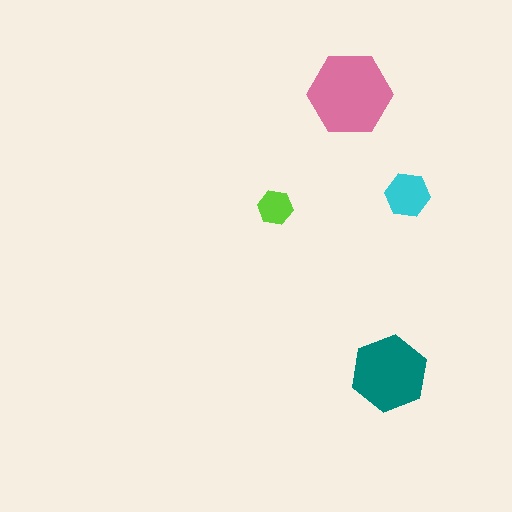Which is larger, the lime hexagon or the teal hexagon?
The teal one.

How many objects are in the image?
There are 4 objects in the image.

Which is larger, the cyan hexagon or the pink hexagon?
The pink one.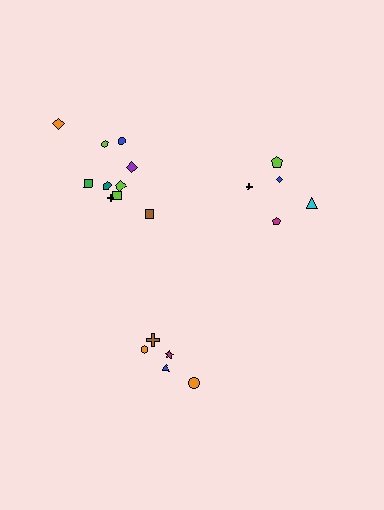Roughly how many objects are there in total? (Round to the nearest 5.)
Roughly 20 objects in total.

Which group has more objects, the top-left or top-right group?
The top-left group.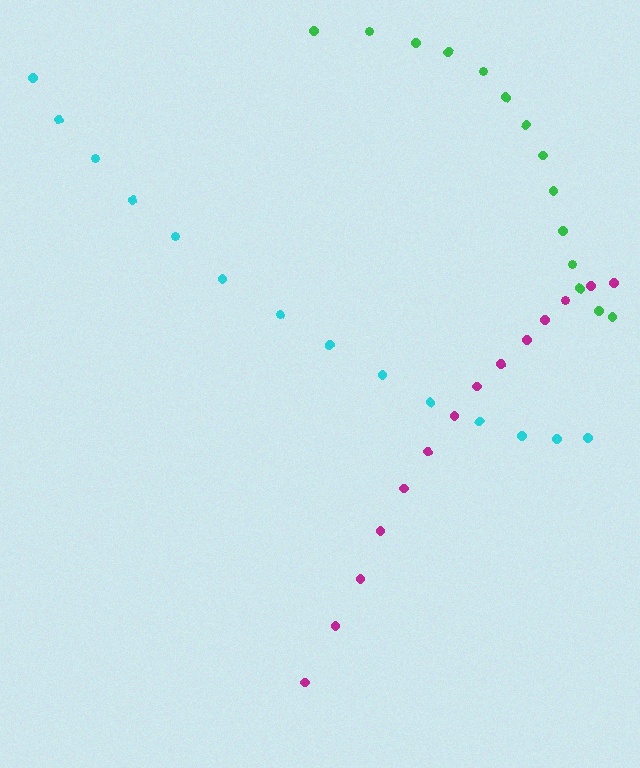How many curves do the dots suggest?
There are 3 distinct paths.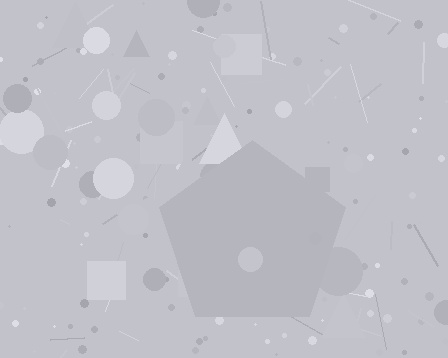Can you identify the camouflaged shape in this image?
The camouflaged shape is a pentagon.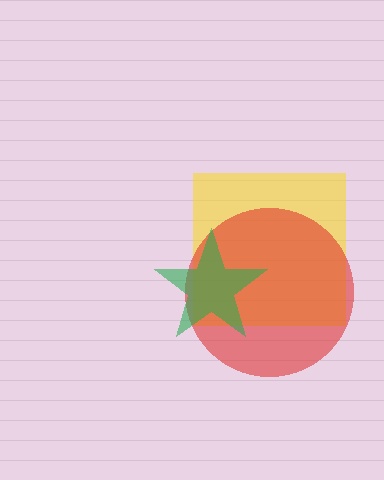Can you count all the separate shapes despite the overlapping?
Yes, there are 3 separate shapes.